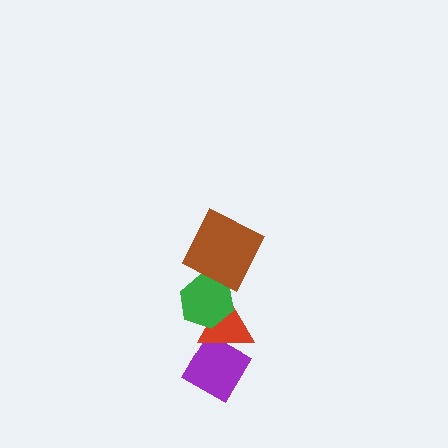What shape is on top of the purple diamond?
The red triangle is on top of the purple diamond.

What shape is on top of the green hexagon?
The brown square is on top of the green hexagon.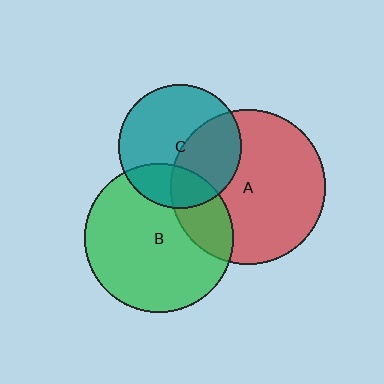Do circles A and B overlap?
Yes.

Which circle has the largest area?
Circle A (red).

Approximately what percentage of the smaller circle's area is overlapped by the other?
Approximately 20%.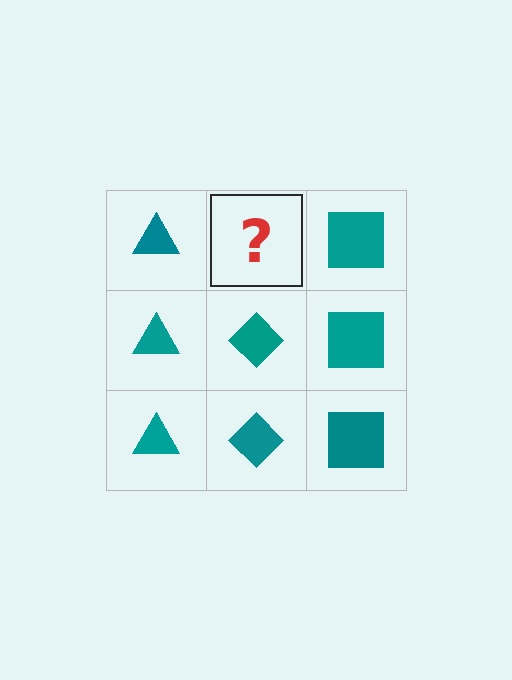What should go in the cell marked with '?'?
The missing cell should contain a teal diamond.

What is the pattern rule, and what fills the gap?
The rule is that each column has a consistent shape. The gap should be filled with a teal diamond.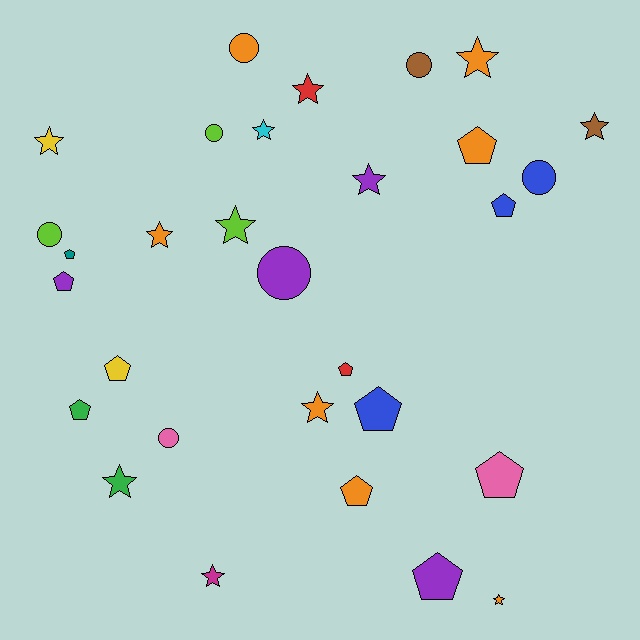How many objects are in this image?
There are 30 objects.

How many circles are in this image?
There are 7 circles.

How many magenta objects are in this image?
There is 1 magenta object.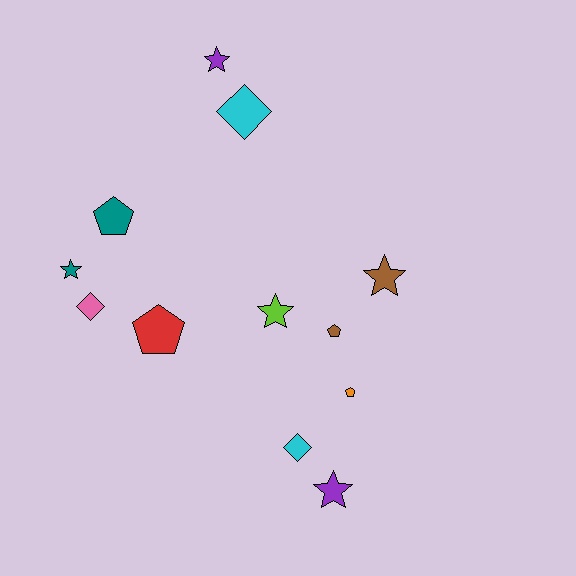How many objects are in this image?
There are 12 objects.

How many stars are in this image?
There are 5 stars.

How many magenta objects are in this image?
There are no magenta objects.